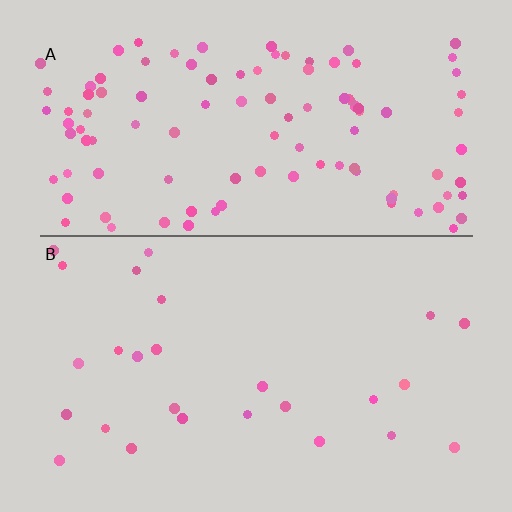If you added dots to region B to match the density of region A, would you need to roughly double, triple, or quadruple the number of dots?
Approximately quadruple.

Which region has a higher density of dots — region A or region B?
A (the top).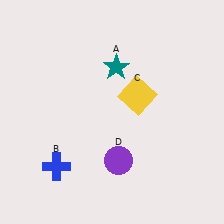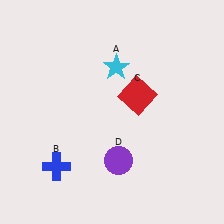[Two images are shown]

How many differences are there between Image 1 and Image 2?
There are 2 differences between the two images.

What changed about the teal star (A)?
In Image 1, A is teal. In Image 2, it changed to cyan.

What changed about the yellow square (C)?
In Image 1, C is yellow. In Image 2, it changed to red.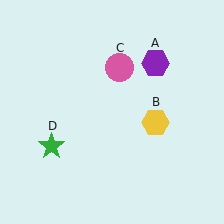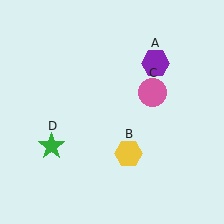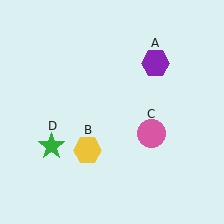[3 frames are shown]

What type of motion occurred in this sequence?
The yellow hexagon (object B), pink circle (object C) rotated clockwise around the center of the scene.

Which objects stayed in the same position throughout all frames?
Purple hexagon (object A) and green star (object D) remained stationary.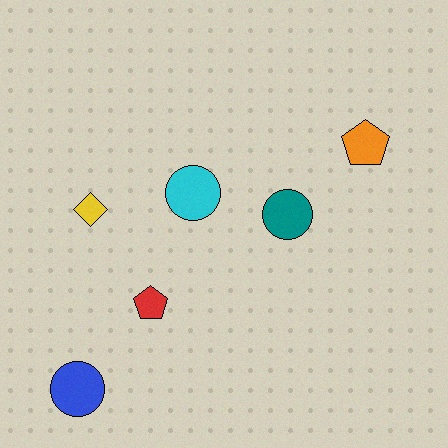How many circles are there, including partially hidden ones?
There are 3 circles.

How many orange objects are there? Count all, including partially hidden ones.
There is 1 orange object.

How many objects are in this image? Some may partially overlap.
There are 6 objects.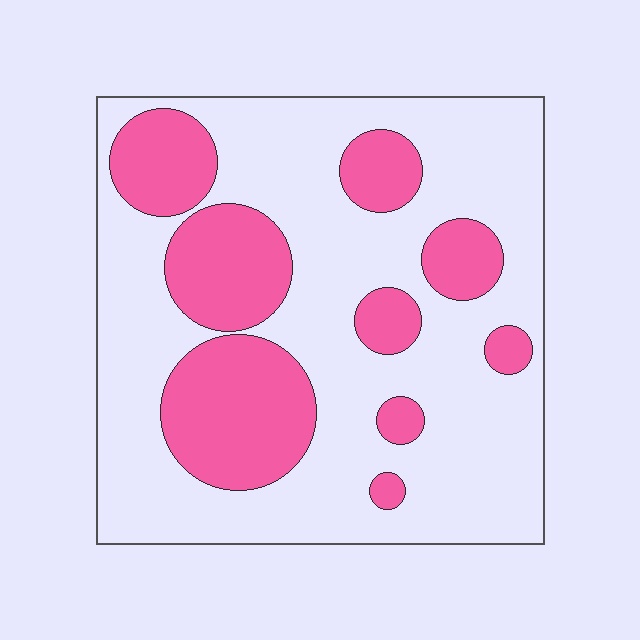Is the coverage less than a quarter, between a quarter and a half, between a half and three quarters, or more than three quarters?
Between a quarter and a half.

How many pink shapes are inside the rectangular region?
9.